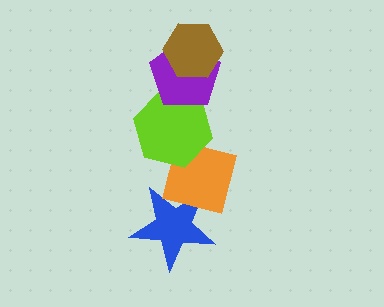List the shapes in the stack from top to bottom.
From top to bottom: the brown hexagon, the purple pentagon, the lime hexagon, the orange square, the blue star.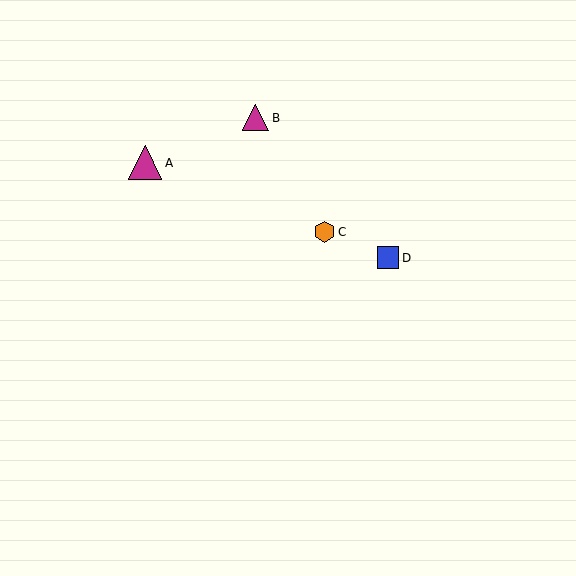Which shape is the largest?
The magenta triangle (labeled A) is the largest.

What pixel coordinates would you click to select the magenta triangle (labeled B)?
Click at (256, 118) to select the magenta triangle B.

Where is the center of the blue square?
The center of the blue square is at (388, 258).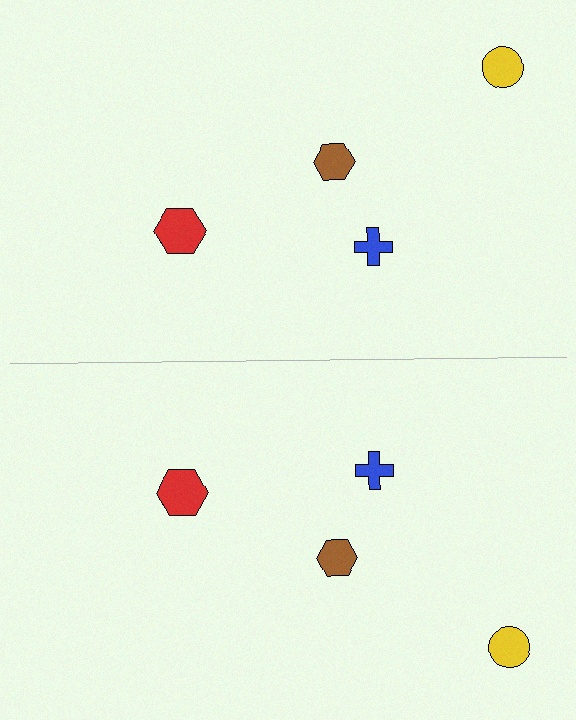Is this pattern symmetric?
Yes, this pattern has bilateral (reflection) symmetry.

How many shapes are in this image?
There are 8 shapes in this image.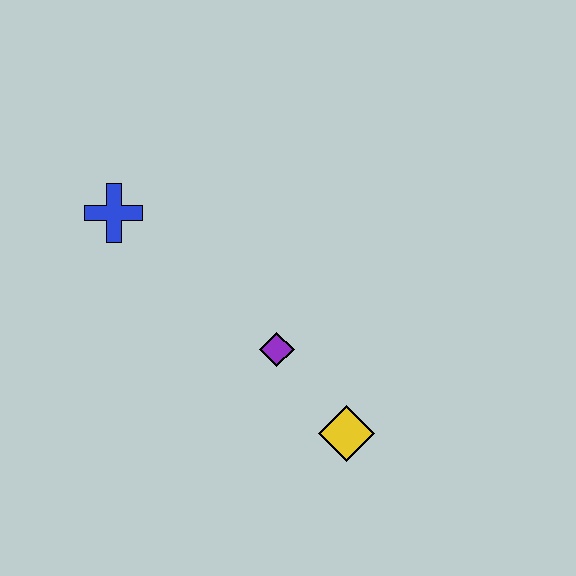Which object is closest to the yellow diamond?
The purple diamond is closest to the yellow diamond.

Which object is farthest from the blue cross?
The yellow diamond is farthest from the blue cross.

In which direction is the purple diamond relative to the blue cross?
The purple diamond is to the right of the blue cross.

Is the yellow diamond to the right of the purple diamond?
Yes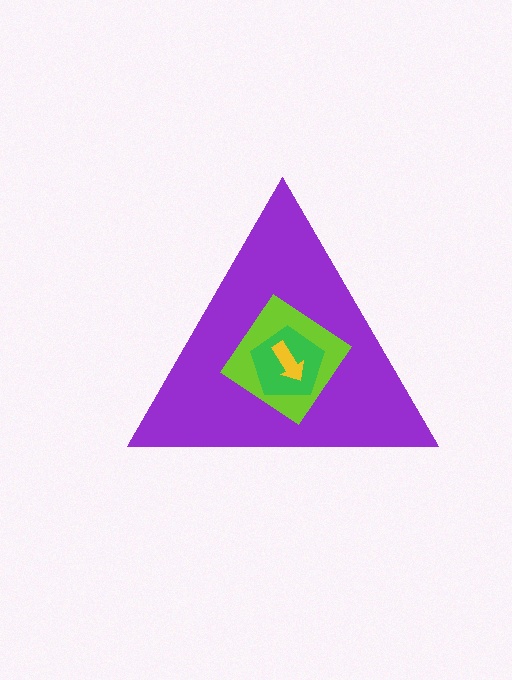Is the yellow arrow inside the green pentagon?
Yes.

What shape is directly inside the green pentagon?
The yellow arrow.